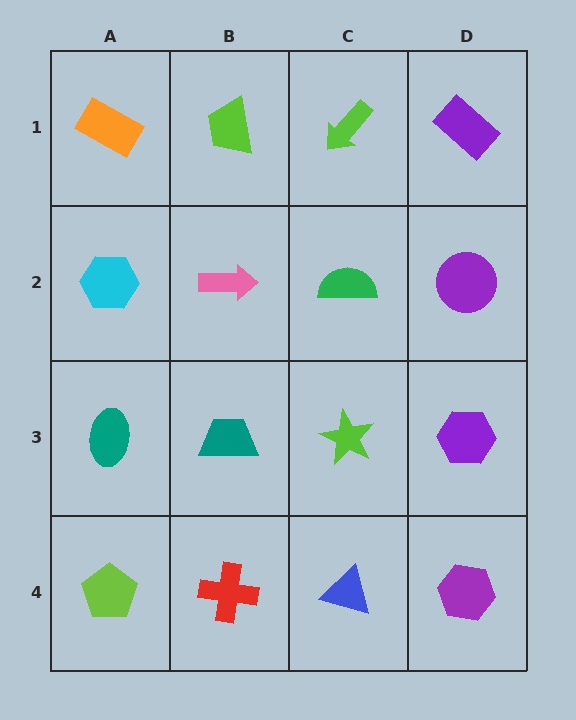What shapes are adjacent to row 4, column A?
A teal ellipse (row 3, column A), a red cross (row 4, column B).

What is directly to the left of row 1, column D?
A lime arrow.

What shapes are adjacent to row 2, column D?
A purple rectangle (row 1, column D), a purple hexagon (row 3, column D), a green semicircle (row 2, column C).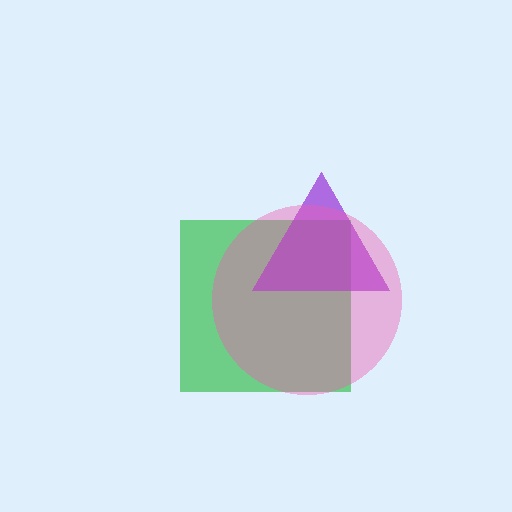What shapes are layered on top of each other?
The layered shapes are: a green square, a purple triangle, a pink circle.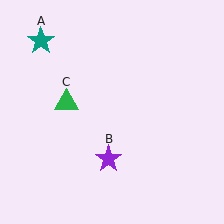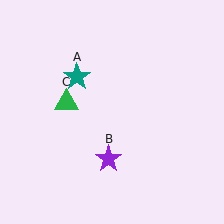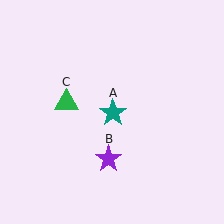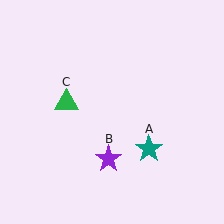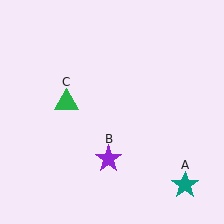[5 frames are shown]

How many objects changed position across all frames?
1 object changed position: teal star (object A).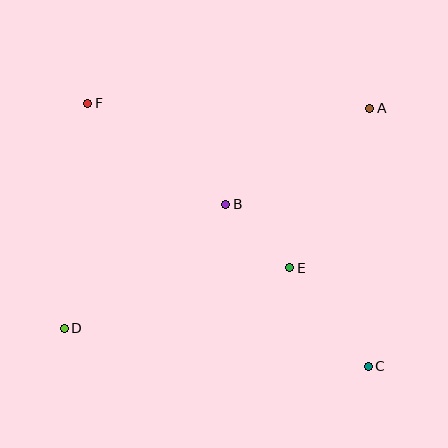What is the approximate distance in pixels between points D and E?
The distance between D and E is approximately 233 pixels.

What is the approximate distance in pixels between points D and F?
The distance between D and F is approximately 226 pixels.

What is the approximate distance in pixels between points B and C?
The distance between B and C is approximately 216 pixels.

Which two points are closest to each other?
Points B and E are closest to each other.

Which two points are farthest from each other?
Points C and F are farthest from each other.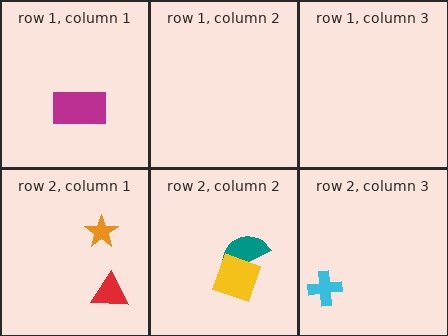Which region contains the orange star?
The row 2, column 1 region.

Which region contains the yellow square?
The row 2, column 2 region.